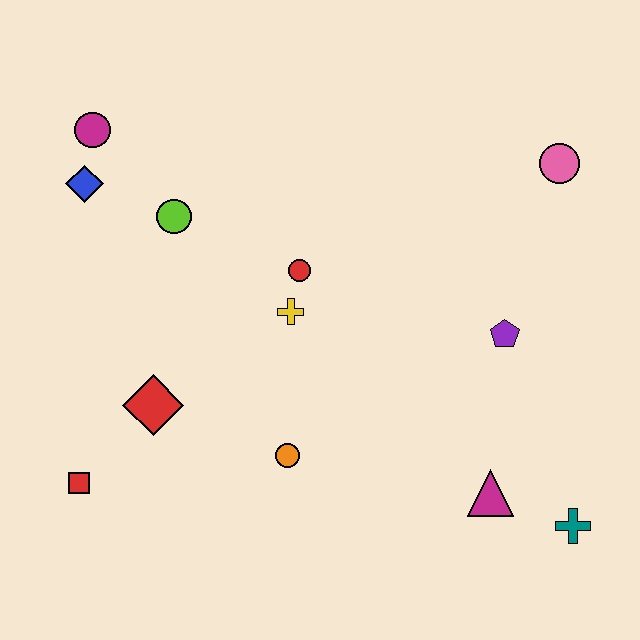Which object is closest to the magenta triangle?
The teal cross is closest to the magenta triangle.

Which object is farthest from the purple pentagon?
The magenta circle is farthest from the purple pentagon.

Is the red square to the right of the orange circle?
No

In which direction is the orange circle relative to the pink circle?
The orange circle is below the pink circle.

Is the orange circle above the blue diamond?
No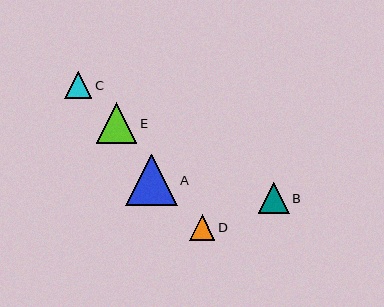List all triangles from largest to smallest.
From largest to smallest: A, E, B, C, D.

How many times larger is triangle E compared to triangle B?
Triangle E is approximately 1.3 times the size of triangle B.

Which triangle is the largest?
Triangle A is the largest with a size of approximately 52 pixels.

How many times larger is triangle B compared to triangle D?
Triangle B is approximately 1.2 times the size of triangle D.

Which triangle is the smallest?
Triangle D is the smallest with a size of approximately 25 pixels.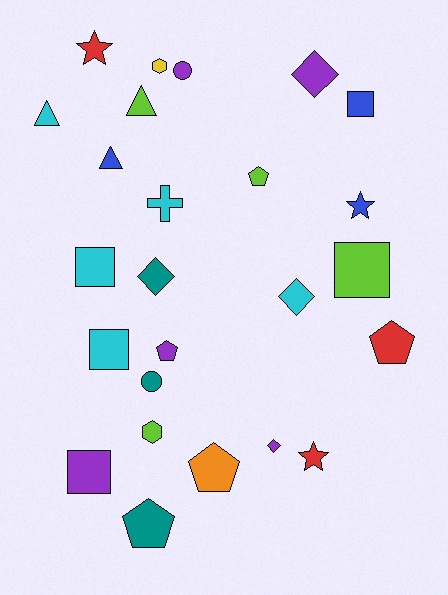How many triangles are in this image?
There are 3 triangles.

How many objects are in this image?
There are 25 objects.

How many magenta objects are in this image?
There are no magenta objects.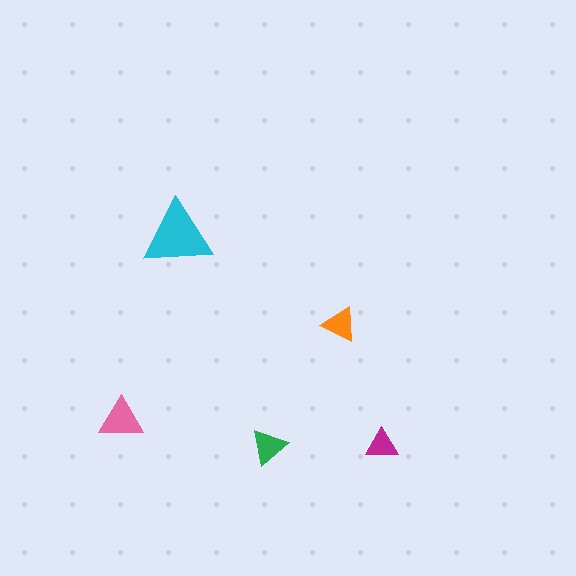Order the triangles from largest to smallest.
the cyan one, the pink one, the green one, the orange one, the magenta one.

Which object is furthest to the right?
The magenta triangle is rightmost.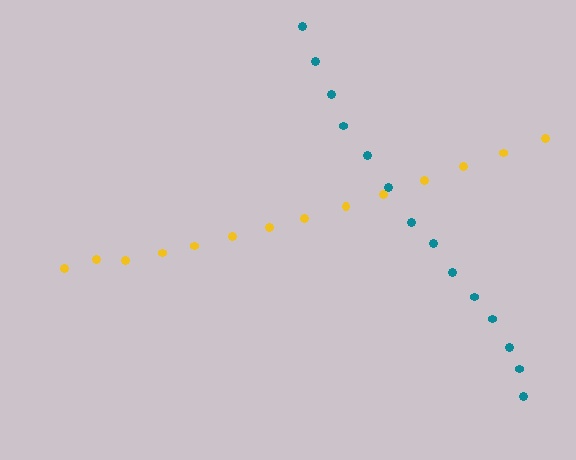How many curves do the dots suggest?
There are 2 distinct paths.